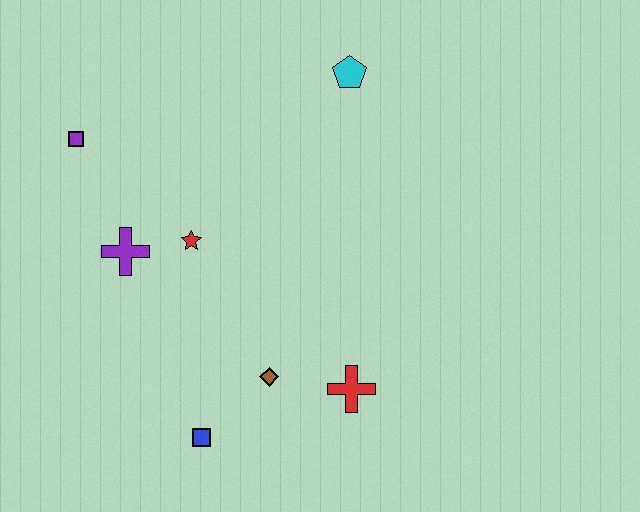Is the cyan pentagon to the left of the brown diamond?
No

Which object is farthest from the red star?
The cyan pentagon is farthest from the red star.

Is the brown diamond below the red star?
Yes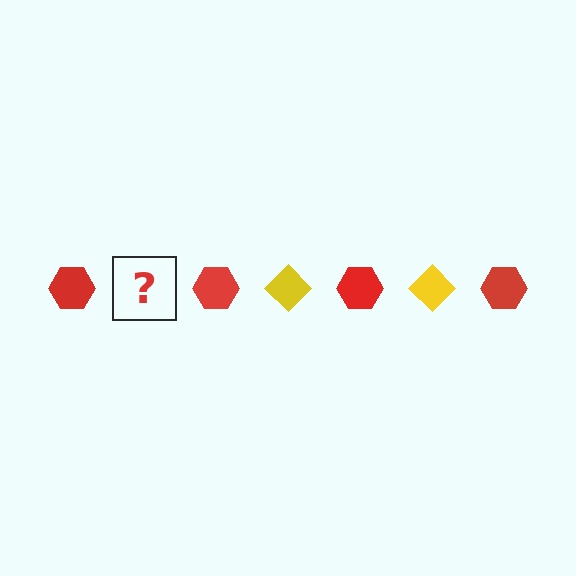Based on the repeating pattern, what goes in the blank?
The blank should be a yellow diamond.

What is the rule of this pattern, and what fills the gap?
The rule is that the pattern alternates between red hexagon and yellow diamond. The gap should be filled with a yellow diamond.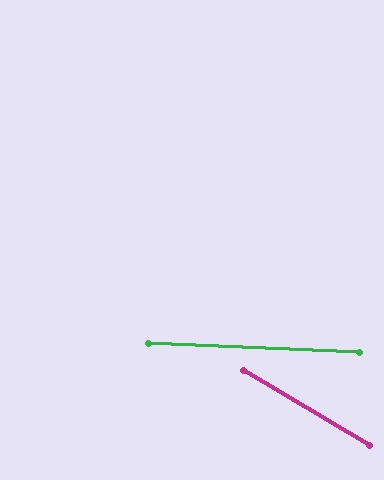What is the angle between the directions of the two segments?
Approximately 28 degrees.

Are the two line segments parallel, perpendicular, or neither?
Neither parallel nor perpendicular — they differ by about 28°.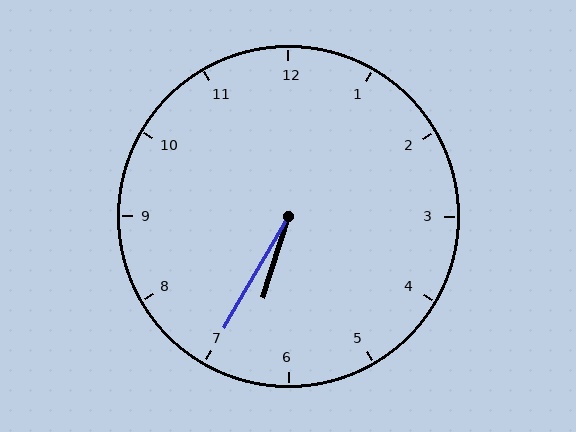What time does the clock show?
6:35.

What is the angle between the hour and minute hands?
Approximately 12 degrees.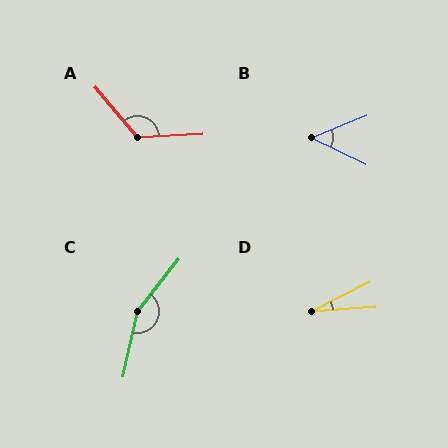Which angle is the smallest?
D, at approximately 23 degrees.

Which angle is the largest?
C, at approximately 154 degrees.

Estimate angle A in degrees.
Approximately 127 degrees.